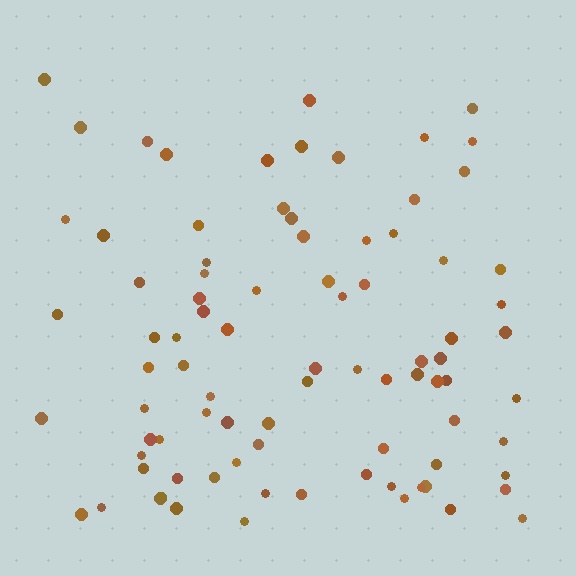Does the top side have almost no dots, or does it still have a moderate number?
Still a moderate number, just noticeably fewer than the bottom.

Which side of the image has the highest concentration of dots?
The bottom.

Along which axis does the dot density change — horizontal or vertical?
Vertical.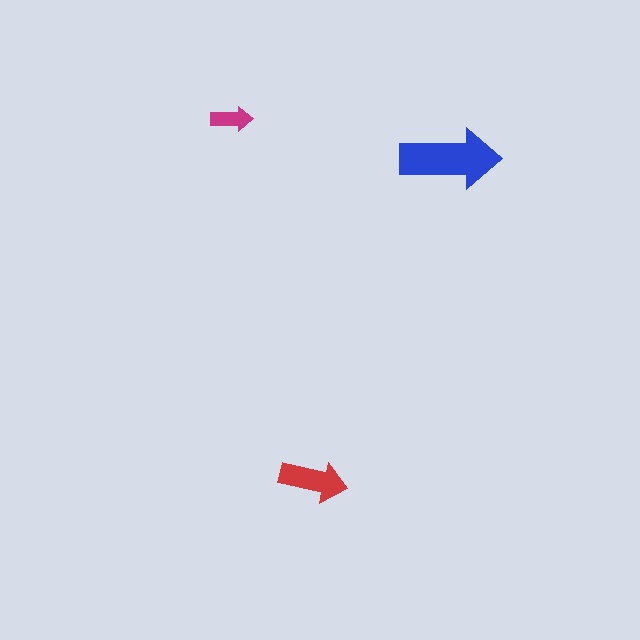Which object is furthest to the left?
The magenta arrow is leftmost.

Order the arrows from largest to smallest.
the blue one, the red one, the magenta one.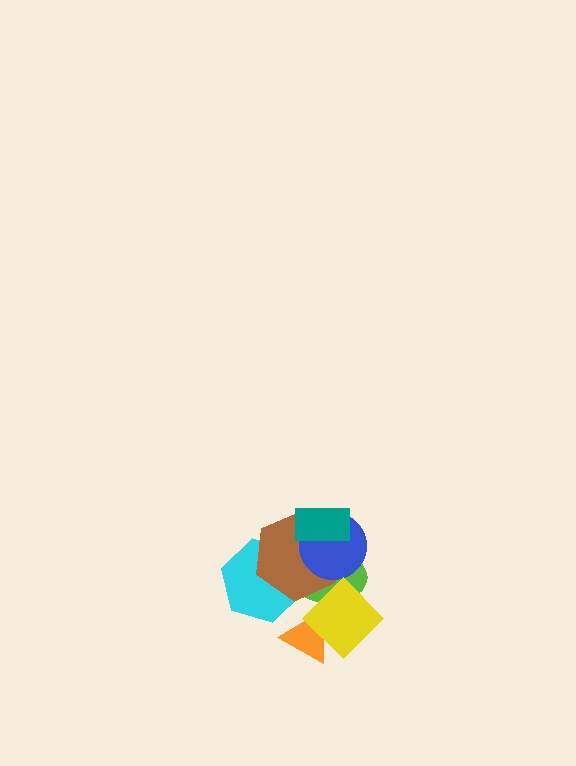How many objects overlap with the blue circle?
3 objects overlap with the blue circle.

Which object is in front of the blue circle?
The teal rectangle is in front of the blue circle.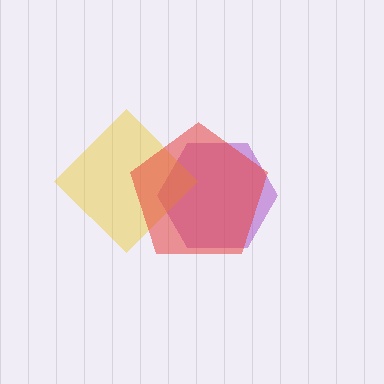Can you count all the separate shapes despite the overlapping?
Yes, there are 3 separate shapes.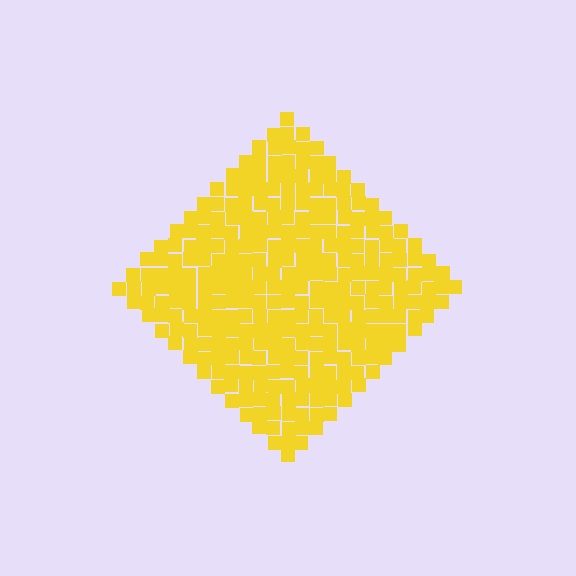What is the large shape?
The large shape is a diamond.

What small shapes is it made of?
It is made of small squares.